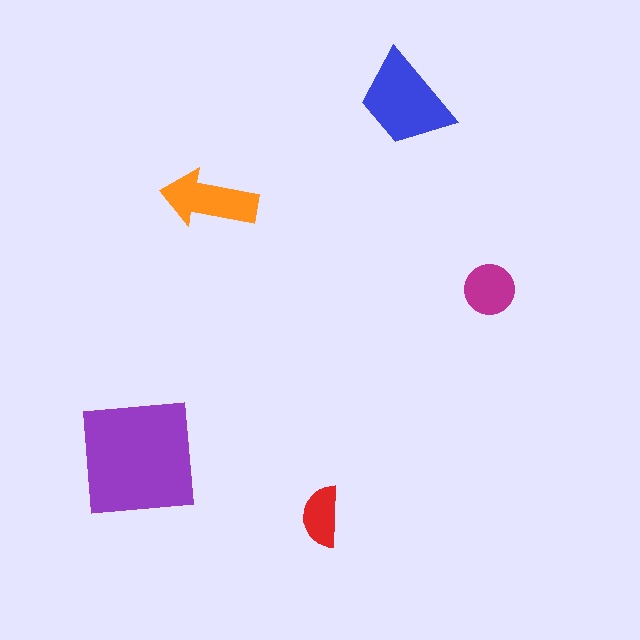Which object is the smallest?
The red semicircle.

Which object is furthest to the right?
The magenta circle is rightmost.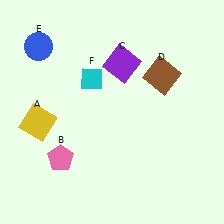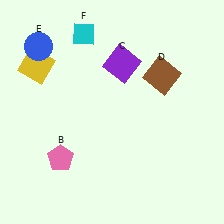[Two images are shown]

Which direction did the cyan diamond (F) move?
The cyan diamond (F) moved up.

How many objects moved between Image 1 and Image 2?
2 objects moved between the two images.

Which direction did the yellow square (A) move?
The yellow square (A) moved up.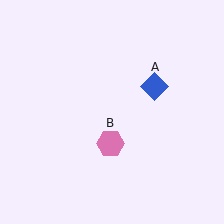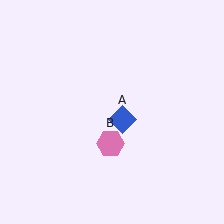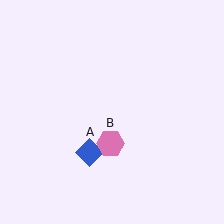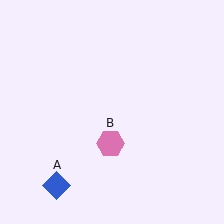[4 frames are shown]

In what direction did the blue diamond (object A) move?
The blue diamond (object A) moved down and to the left.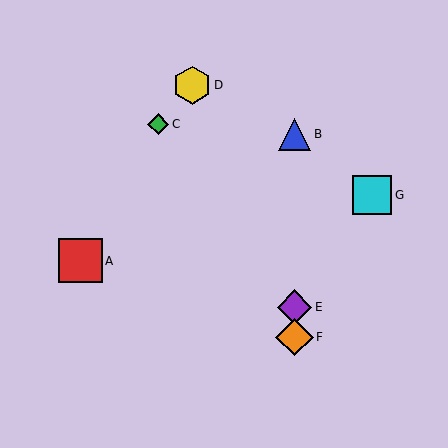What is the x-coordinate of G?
Object G is at x≈372.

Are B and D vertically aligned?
No, B is at x≈295 and D is at x≈192.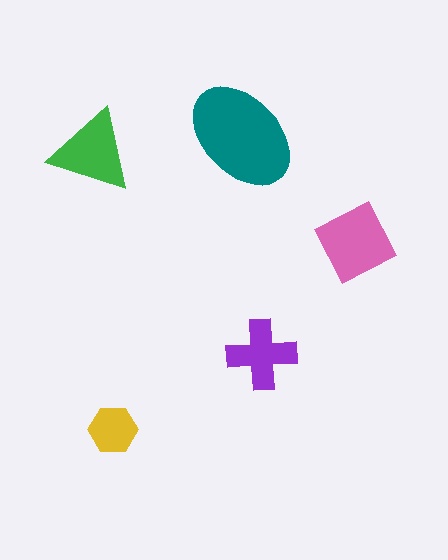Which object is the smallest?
The yellow hexagon.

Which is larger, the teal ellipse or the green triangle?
The teal ellipse.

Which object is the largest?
The teal ellipse.